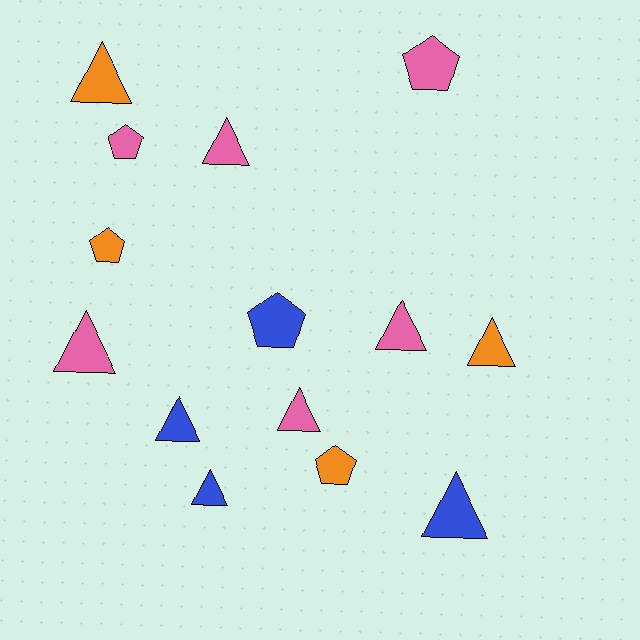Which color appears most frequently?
Pink, with 6 objects.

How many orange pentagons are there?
There are 2 orange pentagons.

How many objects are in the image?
There are 14 objects.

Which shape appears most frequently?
Triangle, with 9 objects.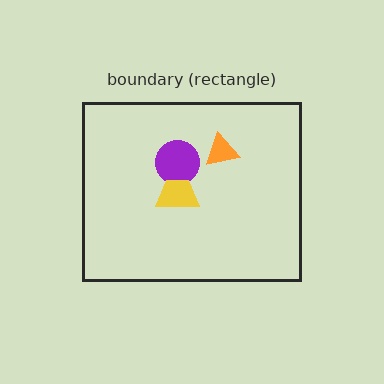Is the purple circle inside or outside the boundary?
Inside.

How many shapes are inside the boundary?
3 inside, 0 outside.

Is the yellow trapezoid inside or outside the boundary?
Inside.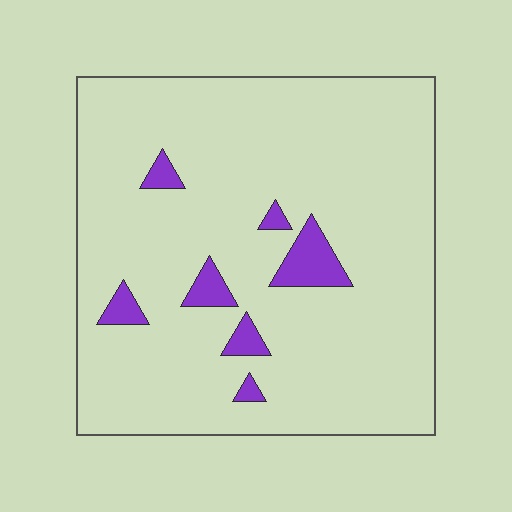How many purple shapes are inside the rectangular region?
7.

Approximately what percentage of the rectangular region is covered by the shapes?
Approximately 5%.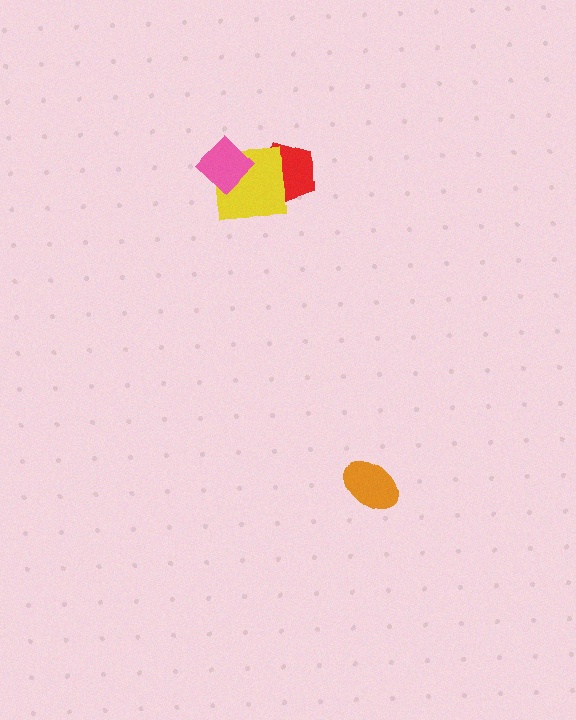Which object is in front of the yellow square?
The pink diamond is in front of the yellow square.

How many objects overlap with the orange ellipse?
0 objects overlap with the orange ellipse.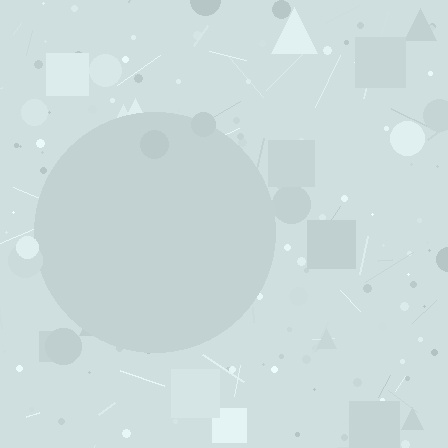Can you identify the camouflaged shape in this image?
The camouflaged shape is a circle.